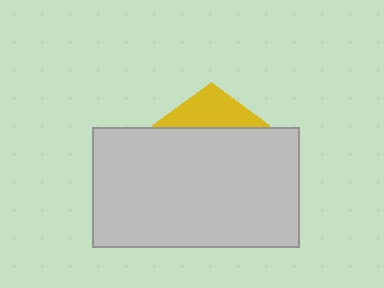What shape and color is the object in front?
The object in front is a light gray rectangle.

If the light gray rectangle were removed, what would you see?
You would see the complete yellow pentagon.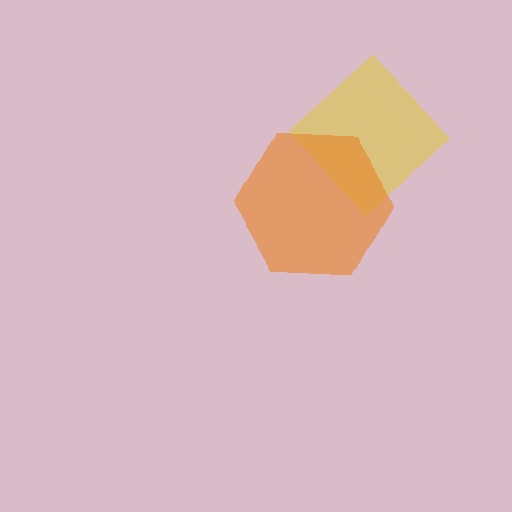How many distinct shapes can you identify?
There are 2 distinct shapes: a yellow diamond, an orange hexagon.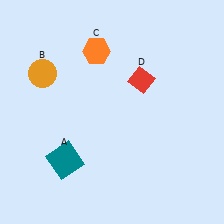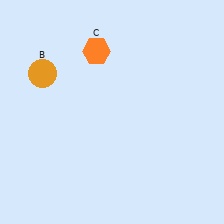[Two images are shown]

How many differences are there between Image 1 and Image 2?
There are 2 differences between the two images.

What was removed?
The teal square (A), the red diamond (D) were removed in Image 2.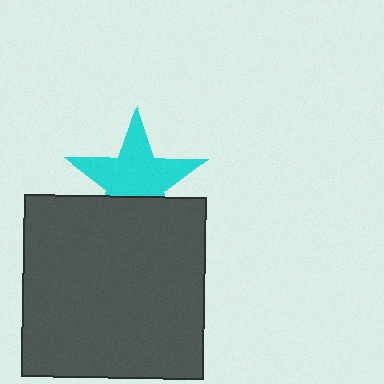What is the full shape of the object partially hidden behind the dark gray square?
The partially hidden object is a cyan star.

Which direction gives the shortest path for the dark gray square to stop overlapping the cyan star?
Moving down gives the shortest separation.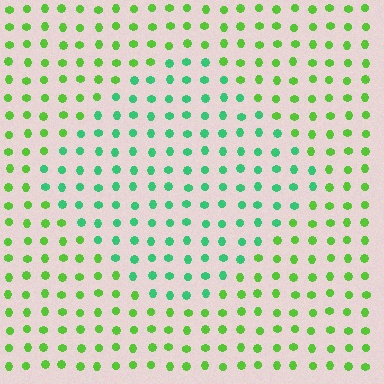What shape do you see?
I see a diamond.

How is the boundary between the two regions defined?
The boundary is defined purely by a slight shift in hue (about 40 degrees). Spacing, size, and orientation are identical on both sides.